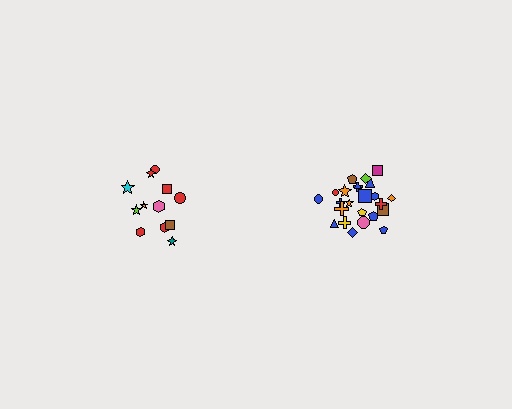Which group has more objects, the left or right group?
The right group.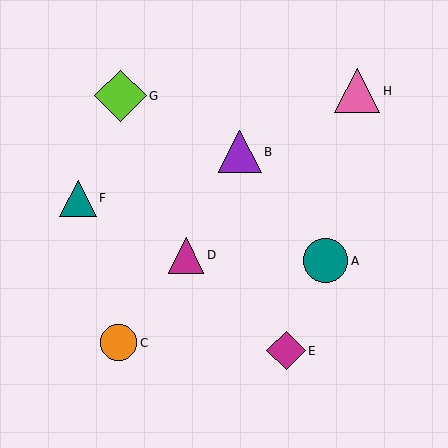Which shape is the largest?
The lime diamond (labeled G) is the largest.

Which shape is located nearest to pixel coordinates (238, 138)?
The purple triangle (labeled B) at (240, 152) is nearest to that location.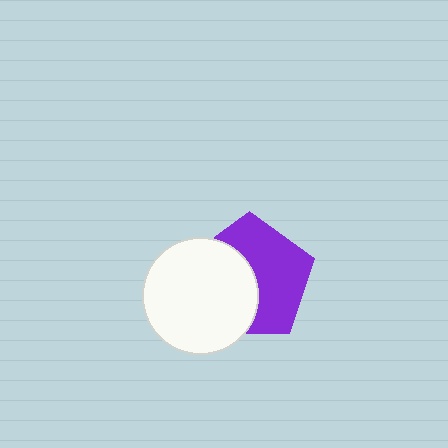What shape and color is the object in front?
The object in front is a white circle.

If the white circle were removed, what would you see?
You would see the complete purple pentagon.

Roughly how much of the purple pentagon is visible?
About half of it is visible (roughly 54%).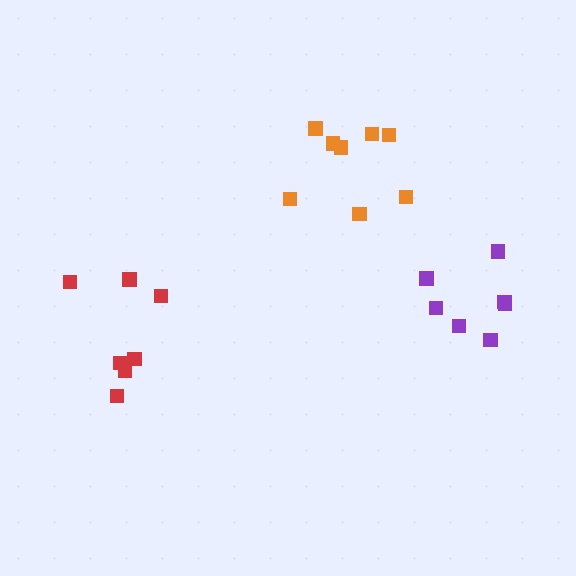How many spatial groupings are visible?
There are 3 spatial groupings.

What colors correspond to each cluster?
The clusters are colored: red, orange, purple.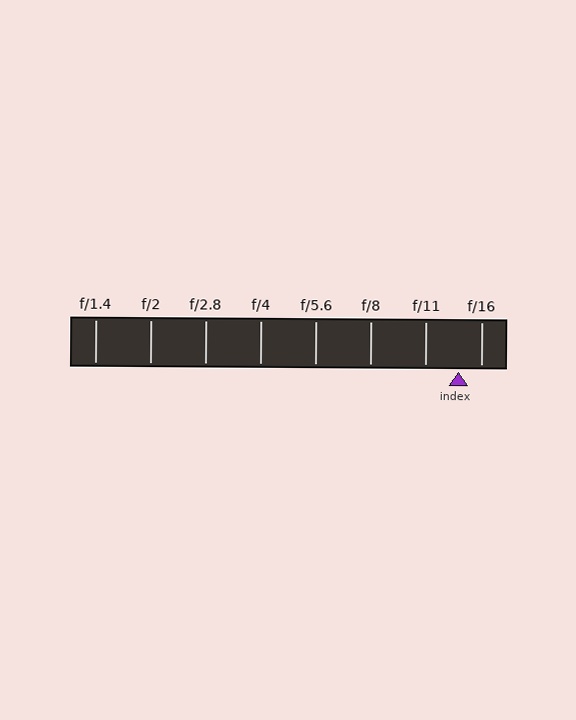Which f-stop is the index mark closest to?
The index mark is closest to f/16.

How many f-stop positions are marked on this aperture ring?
There are 8 f-stop positions marked.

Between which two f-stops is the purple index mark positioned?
The index mark is between f/11 and f/16.